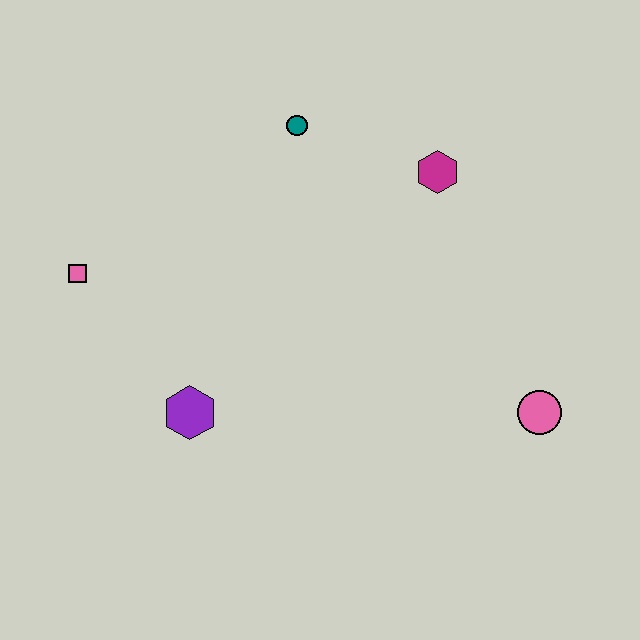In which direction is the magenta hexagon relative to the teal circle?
The magenta hexagon is to the right of the teal circle.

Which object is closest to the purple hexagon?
The pink square is closest to the purple hexagon.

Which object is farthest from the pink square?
The pink circle is farthest from the pink square.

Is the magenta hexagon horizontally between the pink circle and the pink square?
Yes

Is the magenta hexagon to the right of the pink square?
Yes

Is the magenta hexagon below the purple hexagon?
No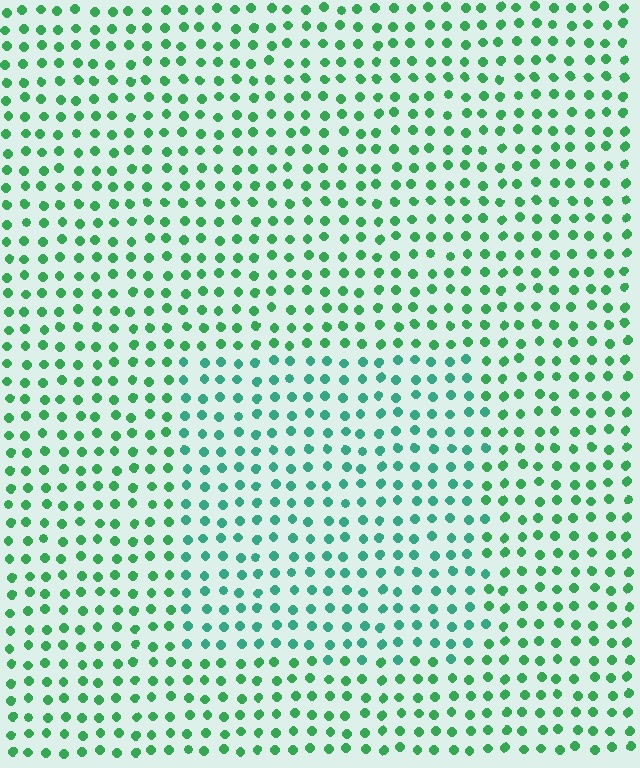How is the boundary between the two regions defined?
The boundary is defined purely by a slight shift in hue (about 26 degrees). Spacing, size, and orientation are identical on both sides.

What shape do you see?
I see a rectangle.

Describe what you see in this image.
The image is filled with small green elements in a uniform arrangement. A rectangle-shaped region is visible where the elements are tinted to a slightly different hue, forming a subtle color boundary.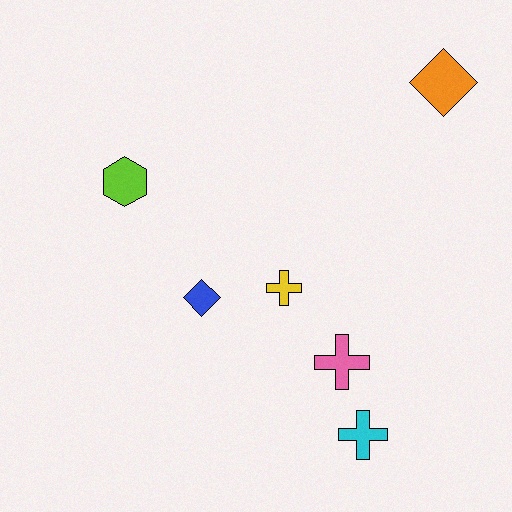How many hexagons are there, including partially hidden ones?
There is 1 hexagon.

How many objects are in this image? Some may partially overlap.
There are 6 objects.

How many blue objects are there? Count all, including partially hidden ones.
There is 1 blue object.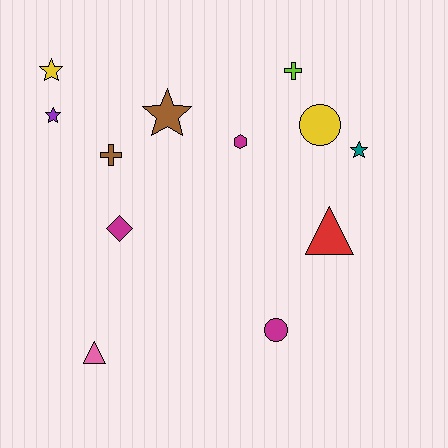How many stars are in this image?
There are 4 stars.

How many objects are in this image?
There are 12 objects.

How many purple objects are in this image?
There is 1 purple object.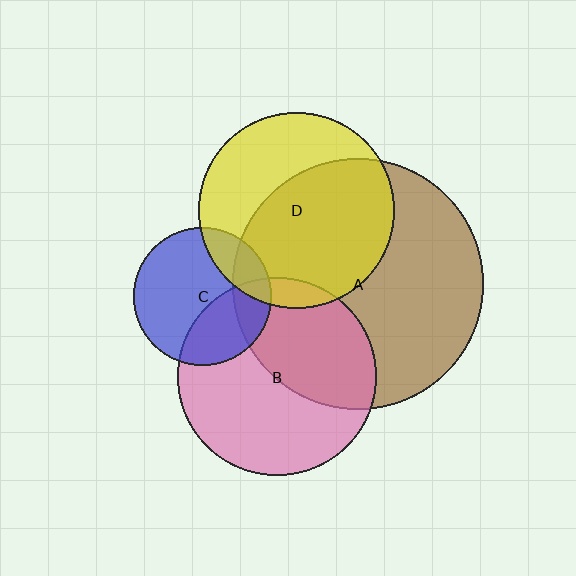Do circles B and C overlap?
Yes.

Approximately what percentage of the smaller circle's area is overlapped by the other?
Approximately 35%.